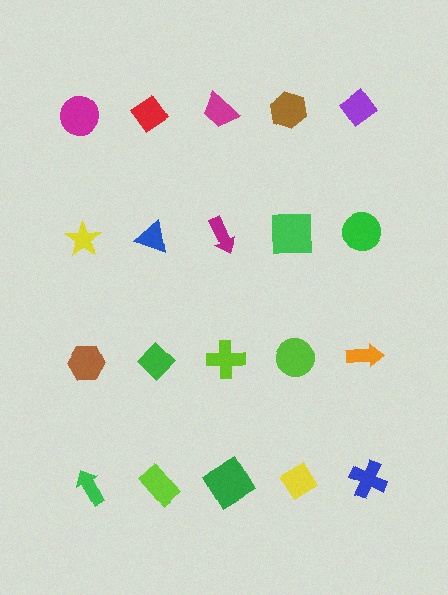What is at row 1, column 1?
A magenta circle.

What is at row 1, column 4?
A brown hexagon.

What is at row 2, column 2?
A blue triangle.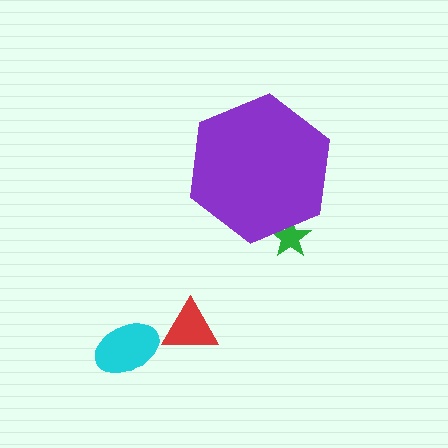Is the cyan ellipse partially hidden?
No, the cyan ellipse is fully visible.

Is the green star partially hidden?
Yes, the green star is partially hidden behind the purple hexagon.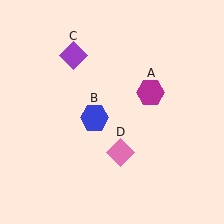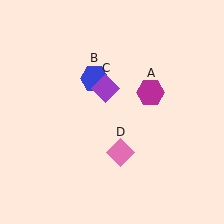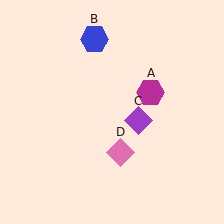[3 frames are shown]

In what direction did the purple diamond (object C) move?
The purple diamond (object C) moved down and to the right.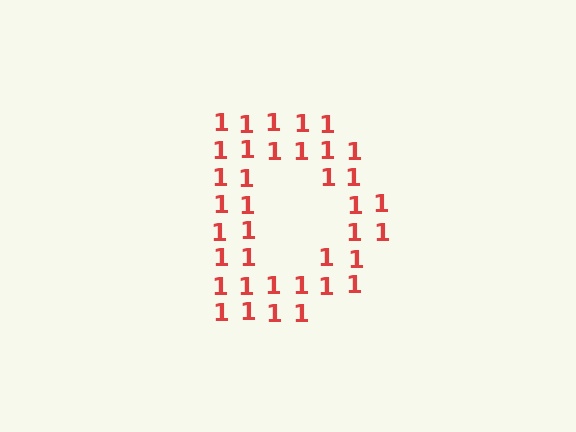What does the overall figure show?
The overall figure shows the letter D.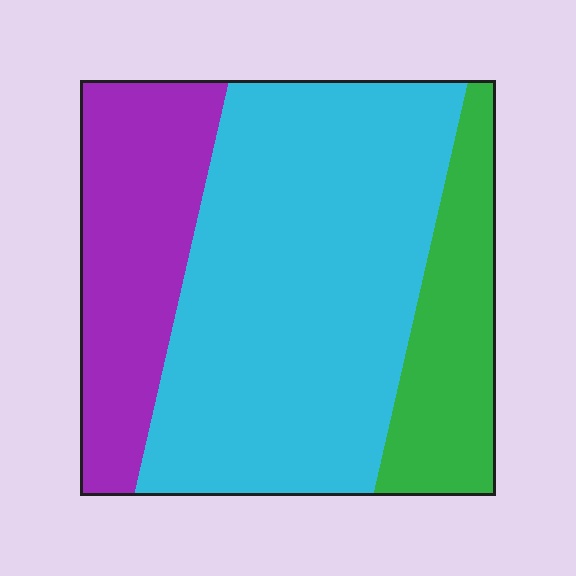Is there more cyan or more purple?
Cyan.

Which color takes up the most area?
Cyan, at roughly 55%.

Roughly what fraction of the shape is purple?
Purple takes up about one quarter (1/4) of the shape.